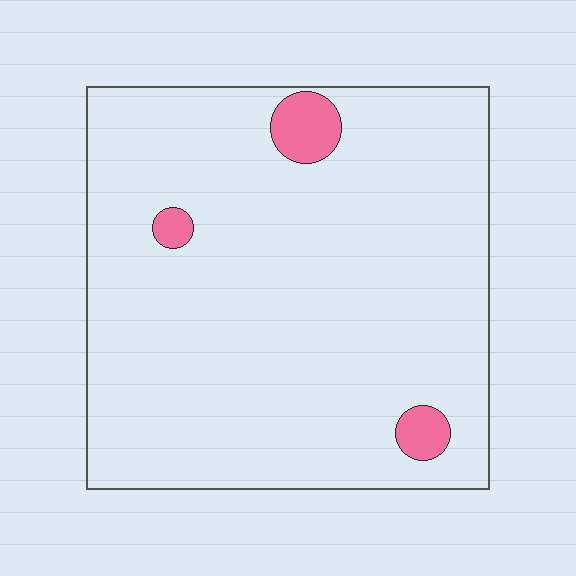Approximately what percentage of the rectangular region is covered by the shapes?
Approximately 5%.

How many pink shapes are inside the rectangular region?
3.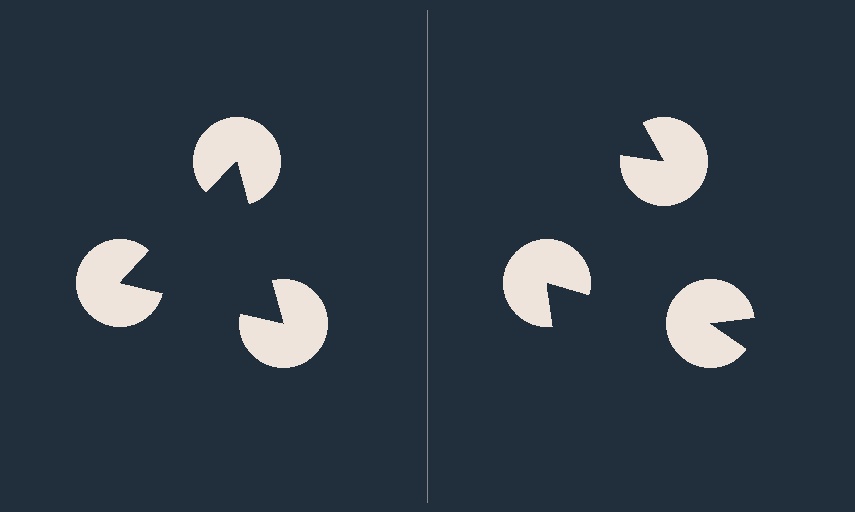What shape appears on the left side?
An illusory triangle.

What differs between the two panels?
The pac-man discs are positioned identically on both sides; only the wedge orientations differ. On the left they align to a triangle; on the right they are misaligned.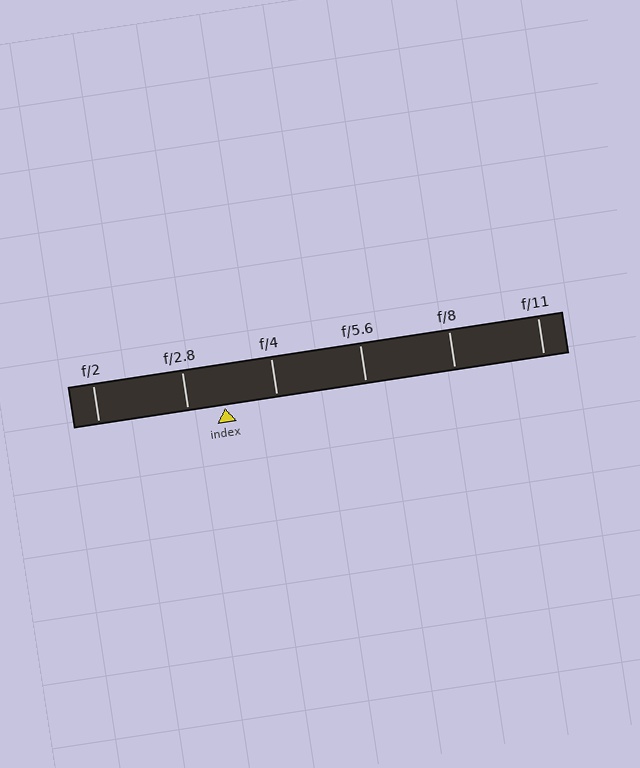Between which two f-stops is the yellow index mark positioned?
The index mark is between f/2.8 and f/4.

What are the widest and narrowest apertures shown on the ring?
The widest aperture shown is f/2 and the narrowest is f/11.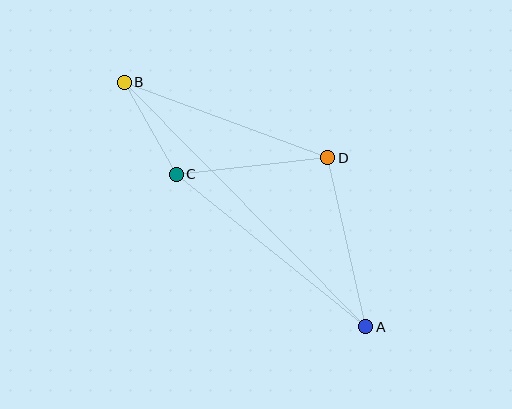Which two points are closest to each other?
Points B and C are closest to each other.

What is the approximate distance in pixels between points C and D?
The distance between C and D is approximately 152 pixels.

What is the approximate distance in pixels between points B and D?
The distance between B and D is approximately 217 pixels.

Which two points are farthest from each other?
Points A and B are farthest from each other.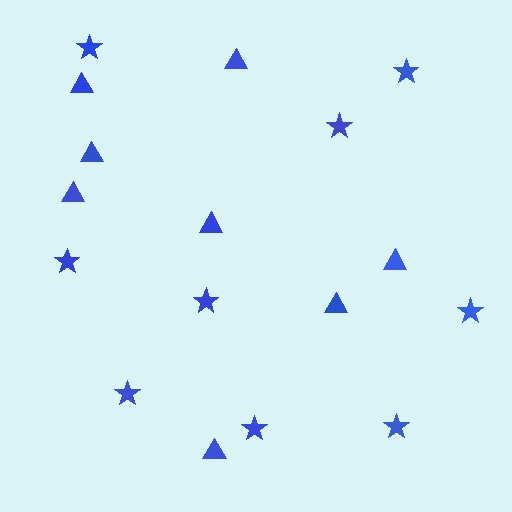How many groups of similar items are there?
There are 2 groups: one group of stars (9) and one group of triangles (8).